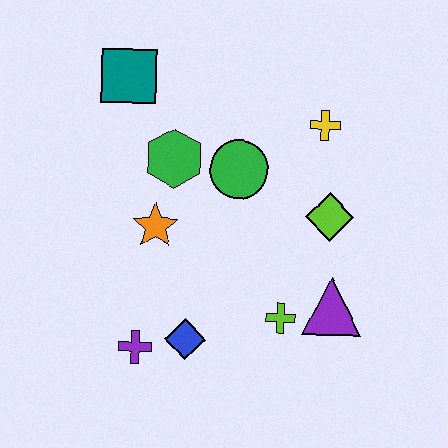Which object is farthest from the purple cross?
The yellow cross is farthest from the purple cross.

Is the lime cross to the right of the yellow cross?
No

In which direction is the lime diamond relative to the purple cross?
The lime diamond is to the right of the purple cross.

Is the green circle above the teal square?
No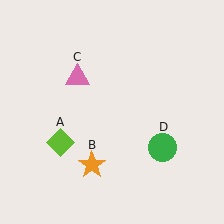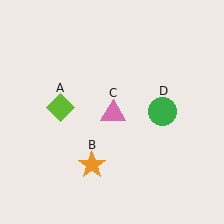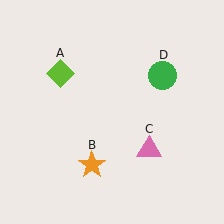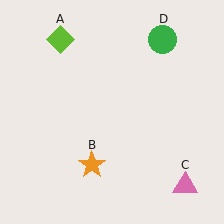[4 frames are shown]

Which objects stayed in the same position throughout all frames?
Orange star (object B) remained stationary.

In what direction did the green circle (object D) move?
The green circle (object D) moved up.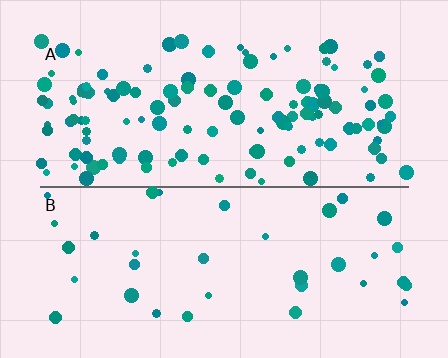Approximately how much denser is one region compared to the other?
Approximately 3.4× — region A over region B.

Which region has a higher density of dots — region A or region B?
A (the top).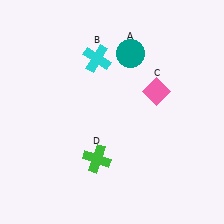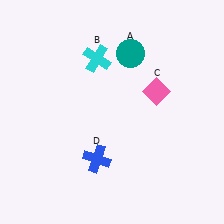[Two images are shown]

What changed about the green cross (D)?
In Image 1, D is green. In Image 2, it changed to blue.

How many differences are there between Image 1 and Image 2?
There is 1 difference between the two images.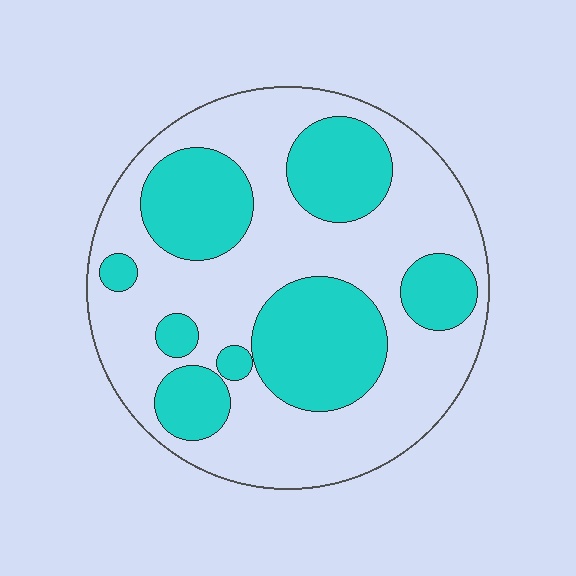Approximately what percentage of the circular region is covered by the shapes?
Approximately 35%.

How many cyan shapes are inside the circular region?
8.